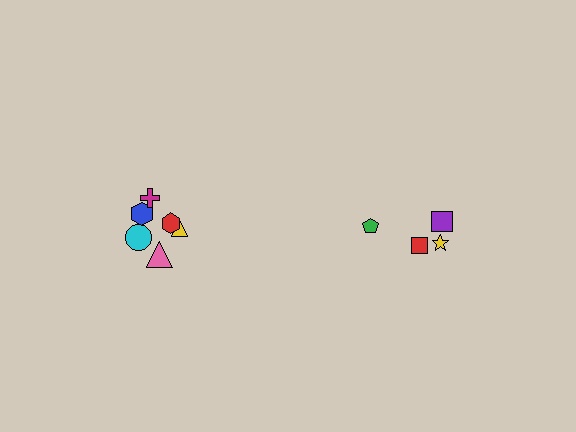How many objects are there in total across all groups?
There are 10 objects.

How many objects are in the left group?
There are 6 objects.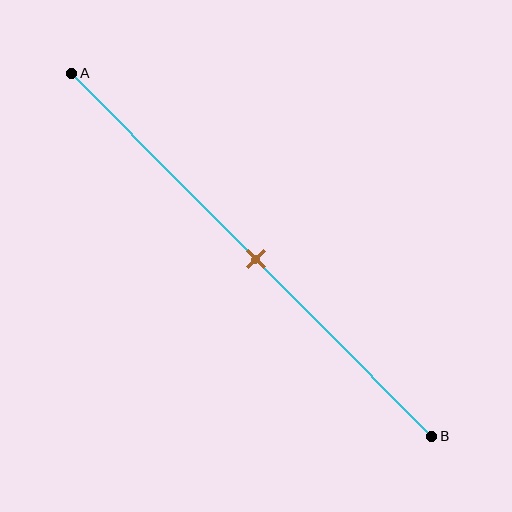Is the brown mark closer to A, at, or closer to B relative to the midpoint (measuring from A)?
The brown mark is approximately at the midpoint of segment AB.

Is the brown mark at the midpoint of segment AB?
Yes, the mark is approximately at the midpoint.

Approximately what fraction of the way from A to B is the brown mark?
The brown mark is approximately 50% of the way from A to B.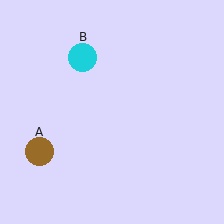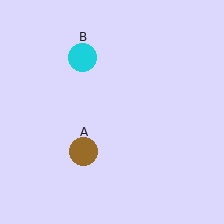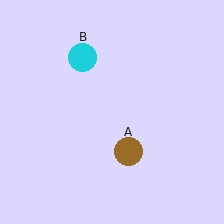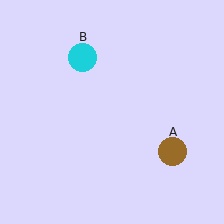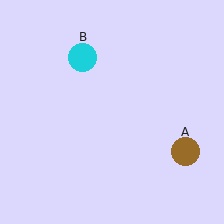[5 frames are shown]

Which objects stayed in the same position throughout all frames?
Cyan circle (object B) remained stationary.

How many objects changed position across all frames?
1 object changed position: brown circle (object A).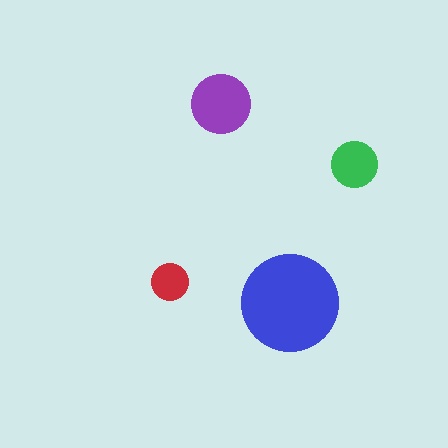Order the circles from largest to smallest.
the blue one, the purple one, the green one, the red one.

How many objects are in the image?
There are 4 objects in the image.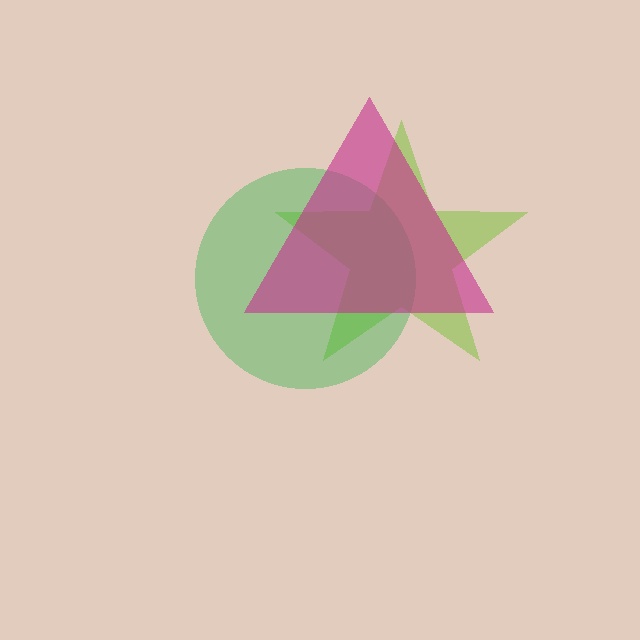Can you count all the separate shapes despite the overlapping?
Yes, there are 3 separate shapes.